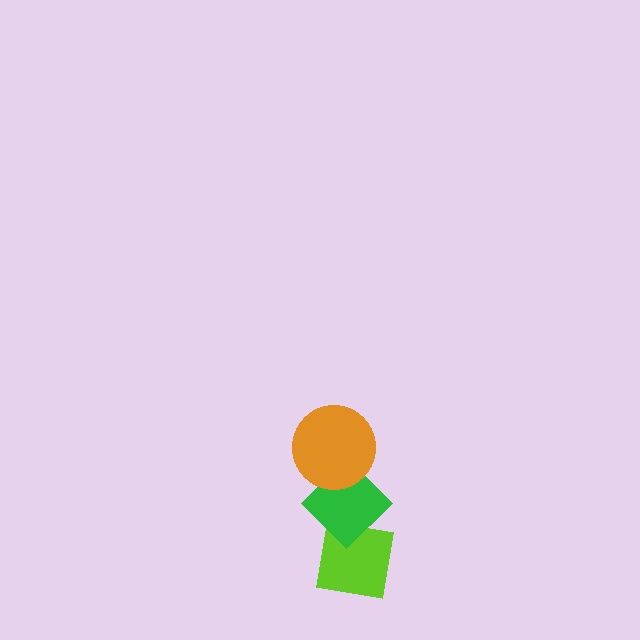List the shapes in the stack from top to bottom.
From top to bottom: the orange circle, the green diamond, the lime square.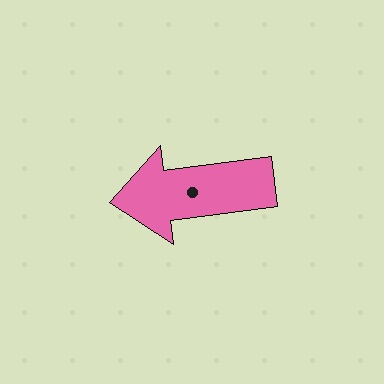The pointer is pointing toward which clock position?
Roughly 9 o'clock.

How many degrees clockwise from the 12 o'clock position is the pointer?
Approximately 263 degrees.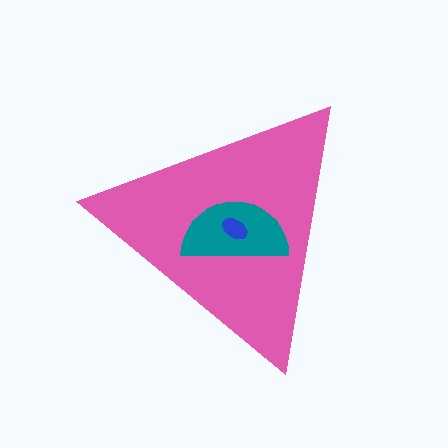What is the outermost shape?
The pink triangle.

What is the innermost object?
The blue ellipse.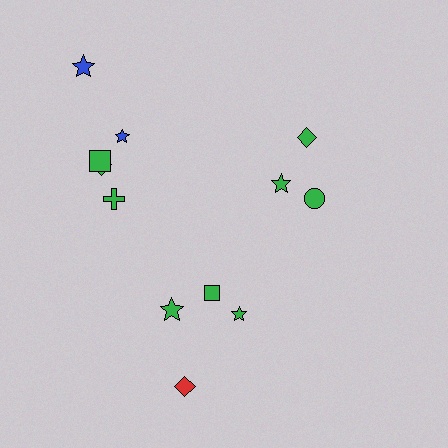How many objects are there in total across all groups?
There are 12 objects.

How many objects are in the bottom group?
There are 4 objects.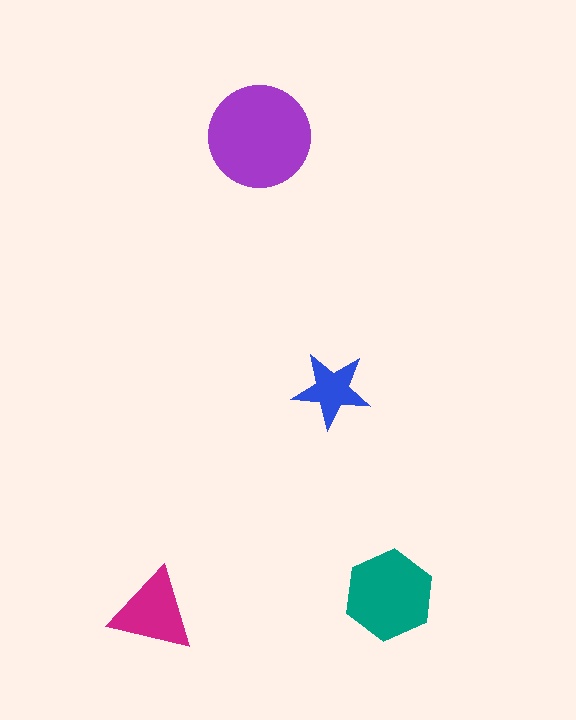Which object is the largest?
The purple circle.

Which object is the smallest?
The blue star.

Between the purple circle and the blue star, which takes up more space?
The purple circle.